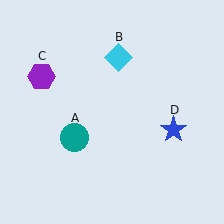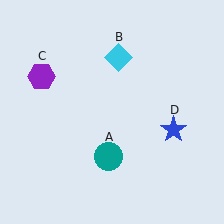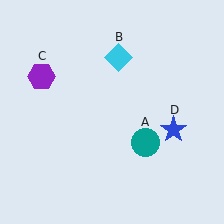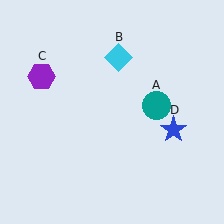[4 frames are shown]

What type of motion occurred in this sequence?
The teal circle (object A) rotated counterclockwise around the center of the scene.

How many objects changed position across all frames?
1 object changed position: teal circle (object A).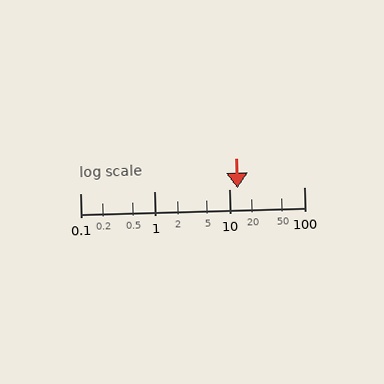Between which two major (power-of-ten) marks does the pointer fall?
The pointer is between 10 and 100.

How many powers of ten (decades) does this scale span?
The scale spans 3 decades, from 0.1 to 100.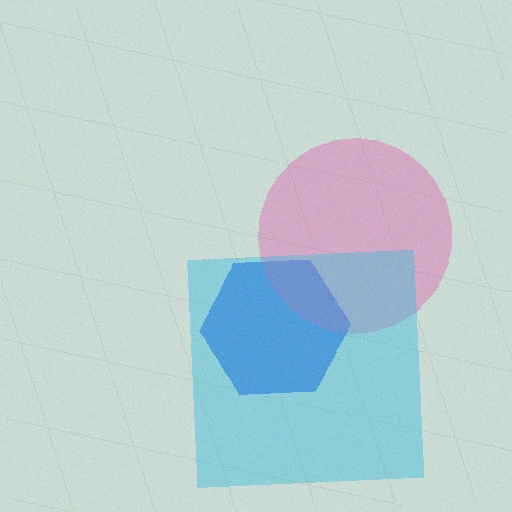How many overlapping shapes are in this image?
There are 3 overlapping shapes in the image.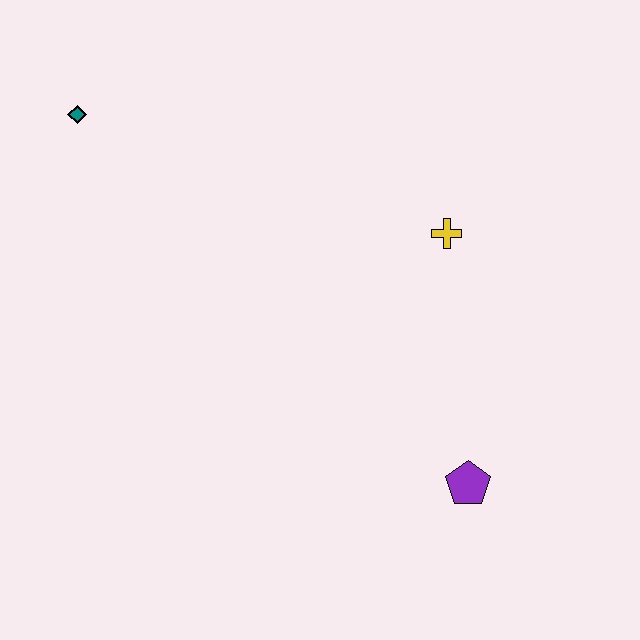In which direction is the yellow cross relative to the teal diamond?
The yellow cross is to the right of the teal diamond.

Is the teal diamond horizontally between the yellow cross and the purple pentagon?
No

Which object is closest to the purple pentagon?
The yellow cross is closest to the purple pentagon.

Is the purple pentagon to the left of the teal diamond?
No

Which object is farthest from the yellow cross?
The teal diamond is farthest from the yellow cross.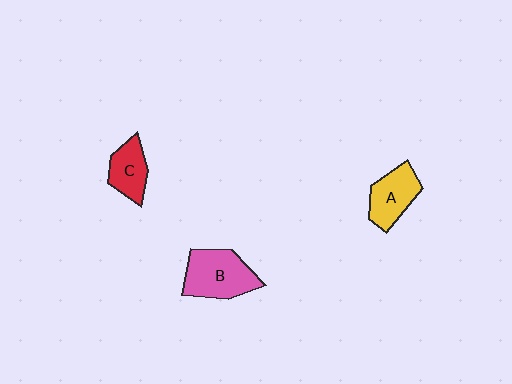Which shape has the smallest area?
Shape C (red).